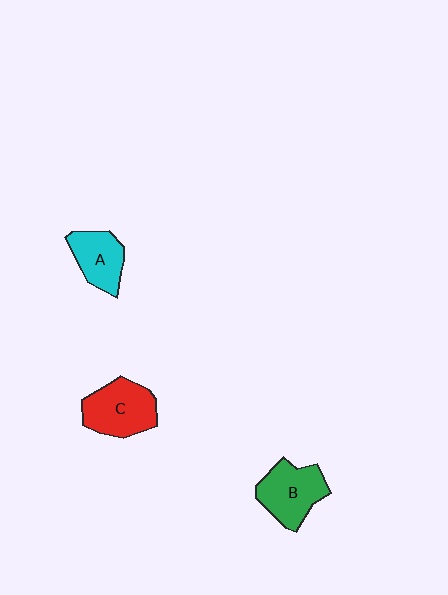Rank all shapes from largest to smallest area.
From largest to smallest: C (red), B (green), A (cyan).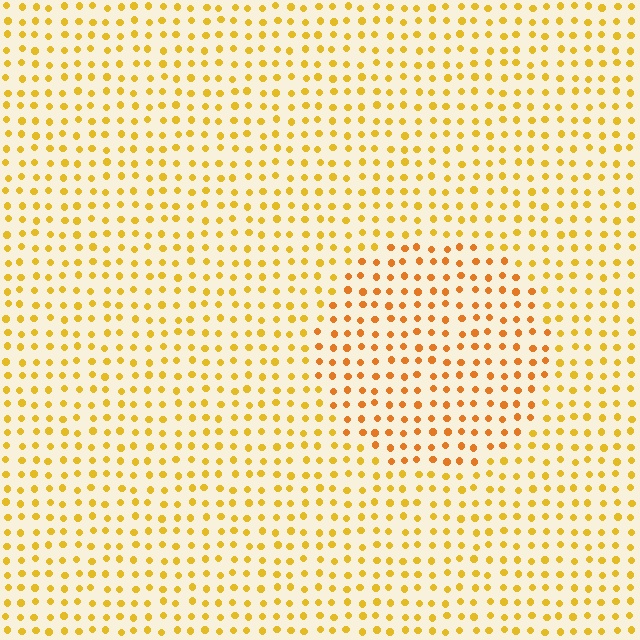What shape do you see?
I see a circle.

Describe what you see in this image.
The image is filled with small yellow elements in a uniform arrangement. A circle-shaped region is visible where the elements are tinted to a slightly different hue, forming a subtle color boundary.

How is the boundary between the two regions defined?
The boundary is defined purely by a slight shift in hue (about 21 degrees). Spacing, size, and orientation are identical on both sides.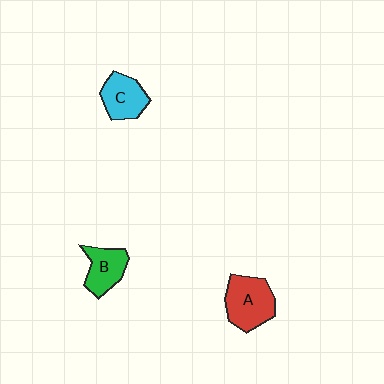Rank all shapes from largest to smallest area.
From largest to smallest: A (red), C (cyan), B (green).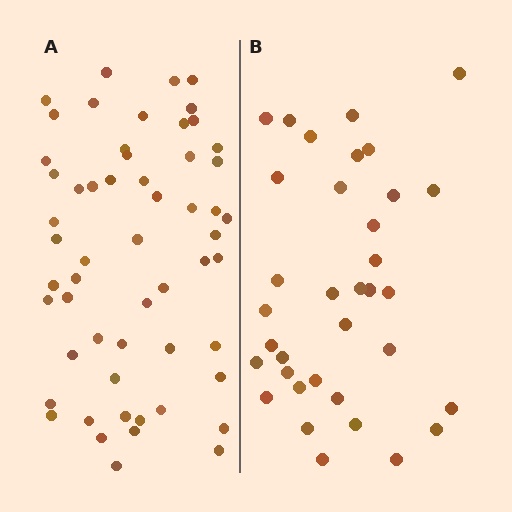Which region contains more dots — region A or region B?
Region A (the left region) has more dots.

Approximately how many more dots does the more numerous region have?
Region A has approximately 20 more dots than region B.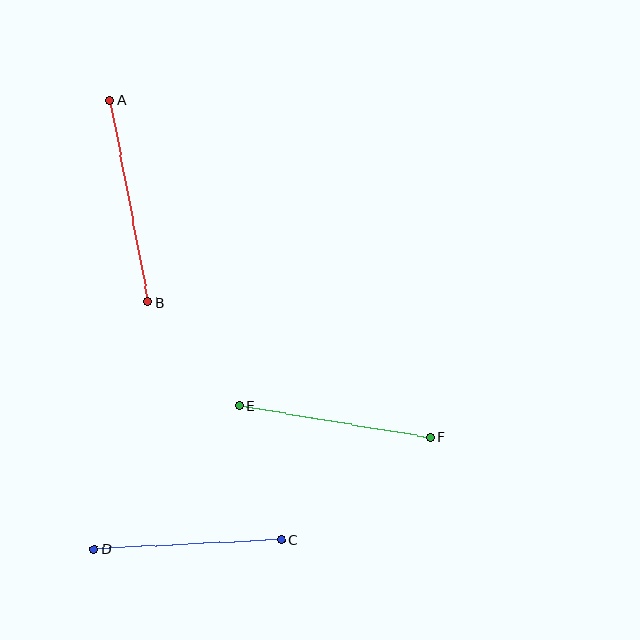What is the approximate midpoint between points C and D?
The midpoint is at approximately (187, 544) pixels.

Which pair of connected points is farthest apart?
Points A and B are farthest apart.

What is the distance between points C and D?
The distance is approximately 187 pixels.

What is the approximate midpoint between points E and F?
The midpoint is at approximately (335, 421) pixels.